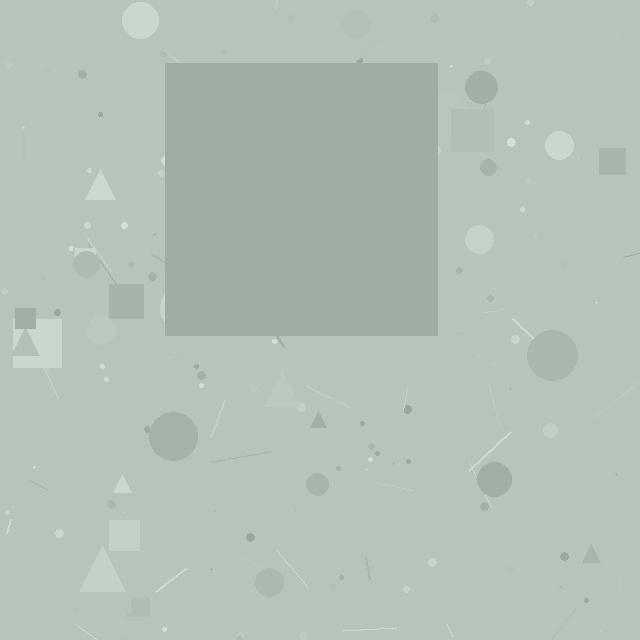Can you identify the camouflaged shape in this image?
The camouflaged shape is a square.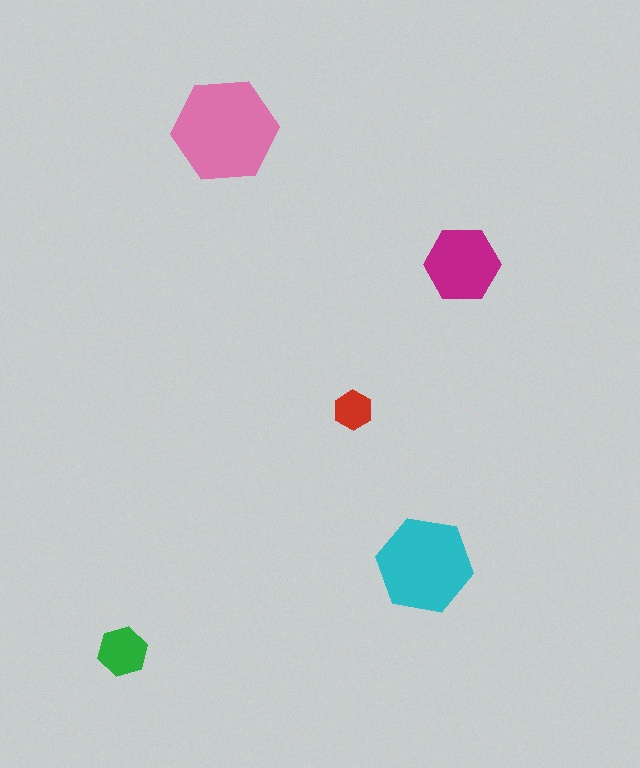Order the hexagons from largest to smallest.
the pink one, the cyan one, the magenta one, the green one, the red one.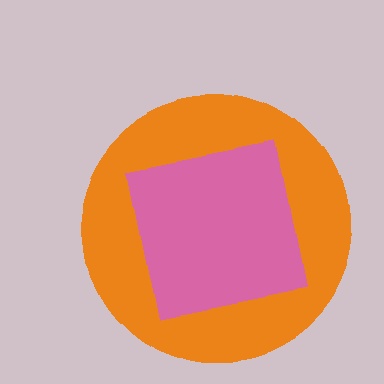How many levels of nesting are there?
2.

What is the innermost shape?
The pink square.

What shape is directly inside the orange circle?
The pink square.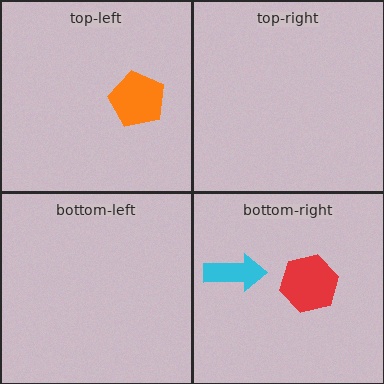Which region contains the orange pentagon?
The top-left region.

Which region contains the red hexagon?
The bottom-right region.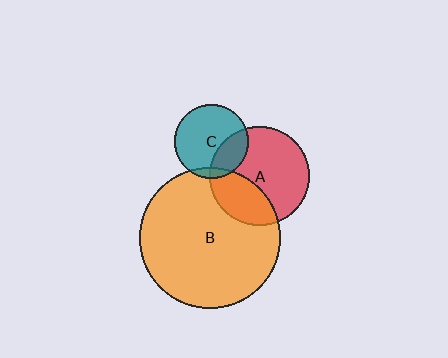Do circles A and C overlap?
Yes.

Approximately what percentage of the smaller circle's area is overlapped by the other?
Approximately 25%.